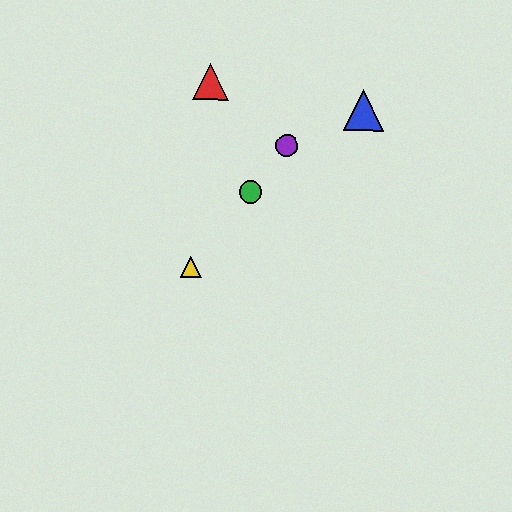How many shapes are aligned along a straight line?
3 shapes (the green circle, the yellow triangle, the purple circle) are aligned along a straight line.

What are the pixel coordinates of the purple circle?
The purple circle is at (287, 146).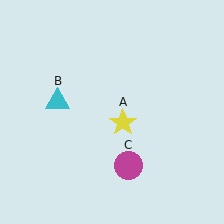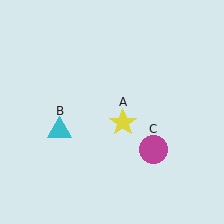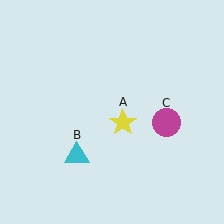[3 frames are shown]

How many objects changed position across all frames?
2 objects changed position: cyan triangle (object B), magenta circle (object C).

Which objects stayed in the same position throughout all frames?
Yellow star (object A) remained stationary.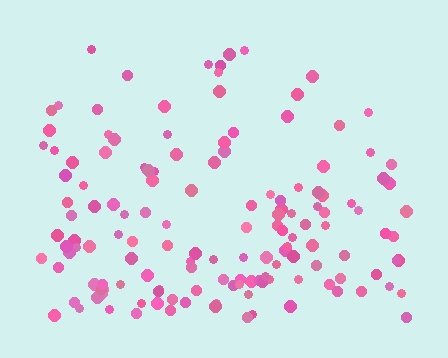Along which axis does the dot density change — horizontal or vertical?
Vertical.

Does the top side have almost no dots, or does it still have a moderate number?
Still a moderate number, just noticeably fewer than the bottom.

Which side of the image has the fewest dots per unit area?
The top.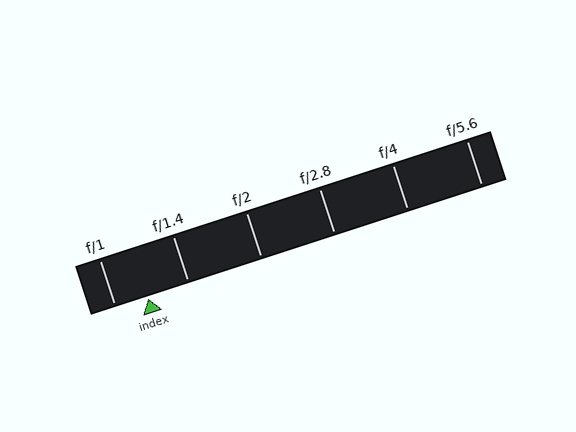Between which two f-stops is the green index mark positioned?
The index mark is between f/1 and f/1.4.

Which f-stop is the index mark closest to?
The index mark is closest to f/1.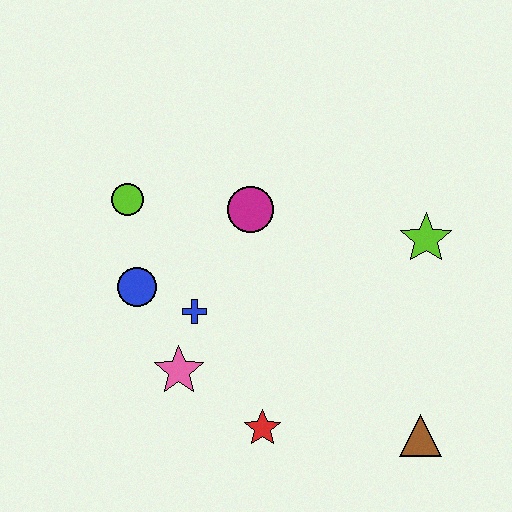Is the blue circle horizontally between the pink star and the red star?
No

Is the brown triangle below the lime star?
Yes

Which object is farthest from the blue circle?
The brown triangle is farthest from the blue circle.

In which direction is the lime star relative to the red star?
The lime star is above the red star.